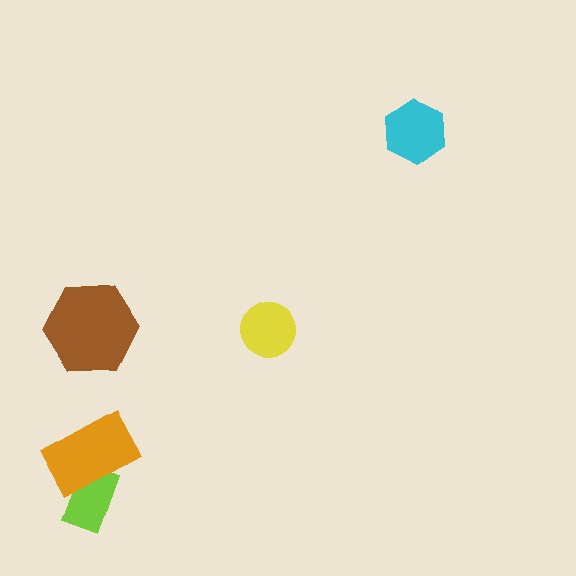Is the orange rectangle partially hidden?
No, no other shape covers it.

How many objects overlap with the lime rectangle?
1 object overlaps with the lime rectangle.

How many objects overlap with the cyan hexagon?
0 objects overlap with the cyan hexagon.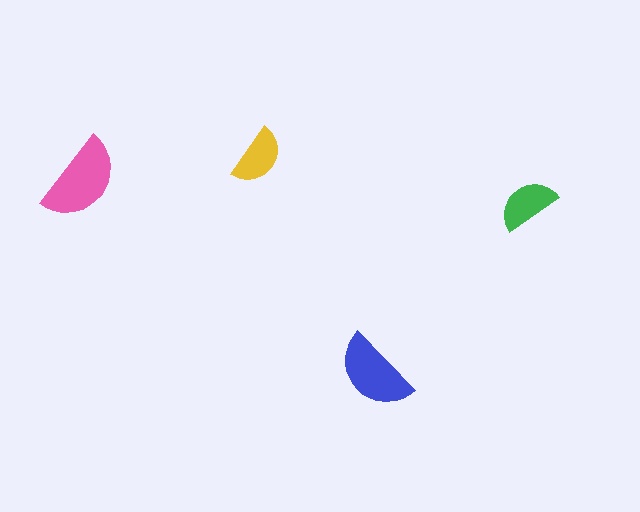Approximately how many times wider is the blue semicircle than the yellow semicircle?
About 1.5 times wider.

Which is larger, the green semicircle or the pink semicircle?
The pink one.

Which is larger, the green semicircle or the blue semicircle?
The blue one.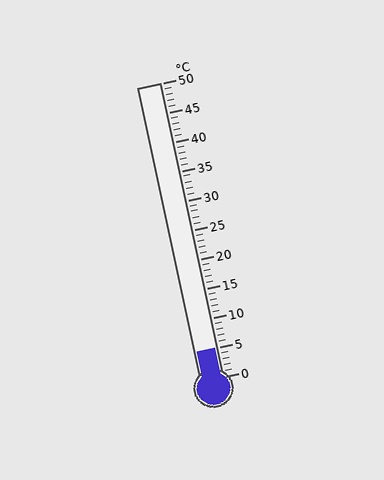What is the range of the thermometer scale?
The thermometer scale ranges from 0°C to 50°C.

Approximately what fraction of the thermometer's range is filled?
The thermometer is filled to approximately 10% of its range.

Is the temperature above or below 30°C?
The temperature is below 30°C.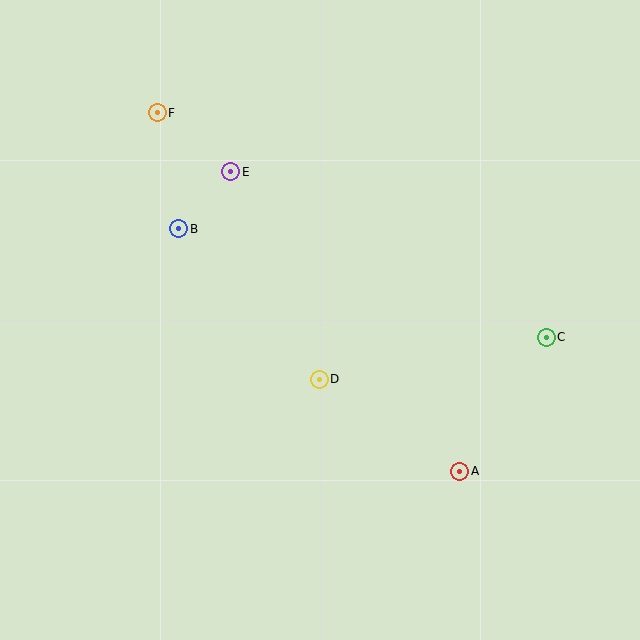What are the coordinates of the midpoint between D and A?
The midpoint between D and A is at (390, 425).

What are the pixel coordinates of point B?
Point B is at (178, 229).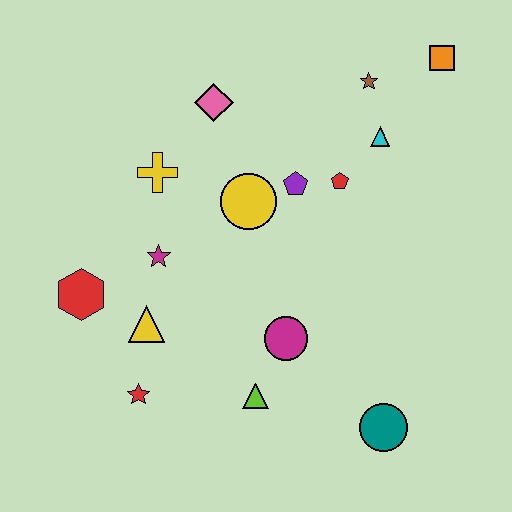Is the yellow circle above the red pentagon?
No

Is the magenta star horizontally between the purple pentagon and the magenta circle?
No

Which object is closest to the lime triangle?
The magenta circle is closest to the lime triangle.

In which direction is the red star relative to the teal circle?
The red star is to the left of the teal circle.